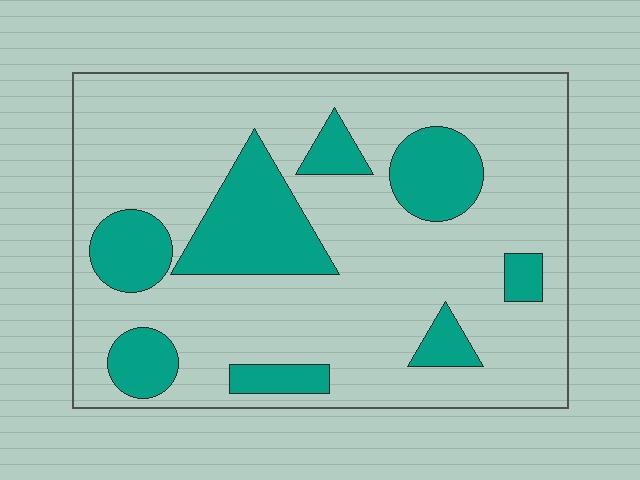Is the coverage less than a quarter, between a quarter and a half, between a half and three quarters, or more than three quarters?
Less than a quarter.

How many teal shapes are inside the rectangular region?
8.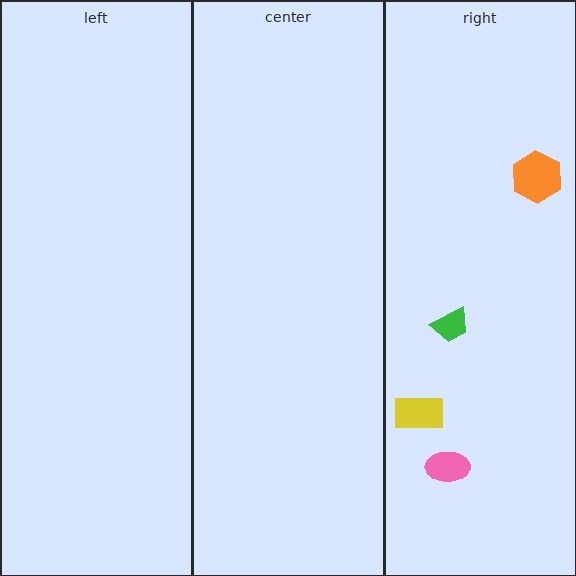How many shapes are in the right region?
4.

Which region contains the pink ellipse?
The right region.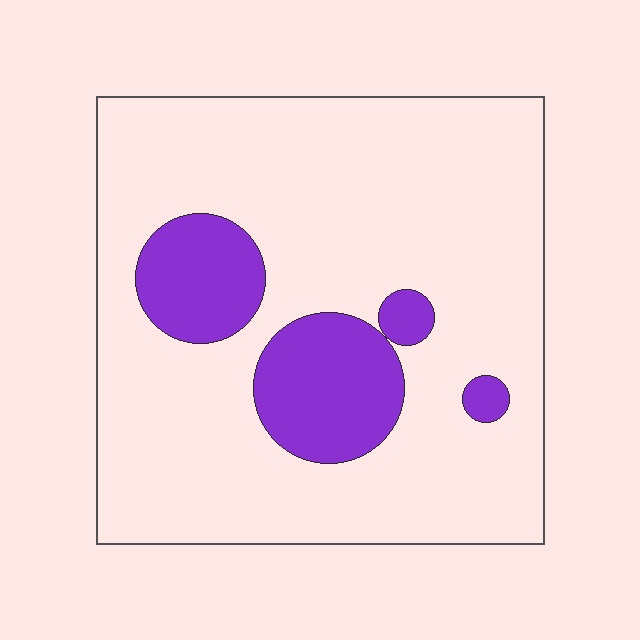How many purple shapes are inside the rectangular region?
4.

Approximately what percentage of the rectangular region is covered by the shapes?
Approximately 20%.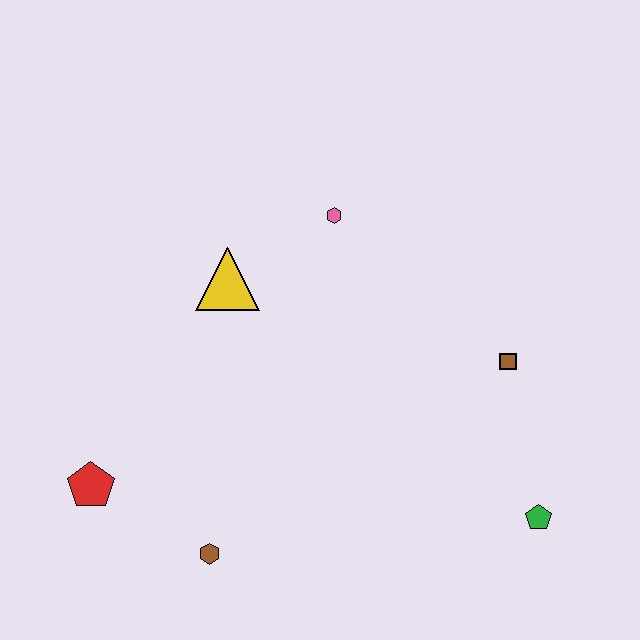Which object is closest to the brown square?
The green pentagon is closest to the brown square.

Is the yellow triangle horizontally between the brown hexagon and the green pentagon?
Yes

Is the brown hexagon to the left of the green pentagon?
Yes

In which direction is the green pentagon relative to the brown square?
The green pentagon is below the brown square.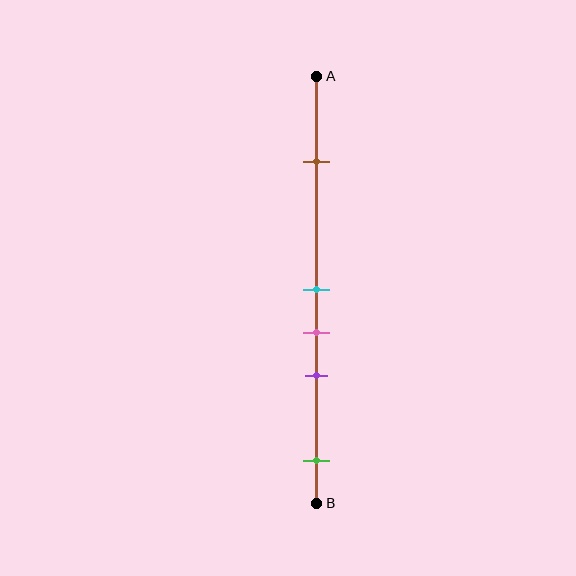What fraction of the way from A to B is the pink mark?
The pink mark is approximately 60% (0.6) of the way from A to B.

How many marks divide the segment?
There are 5 marks dividing the segment.